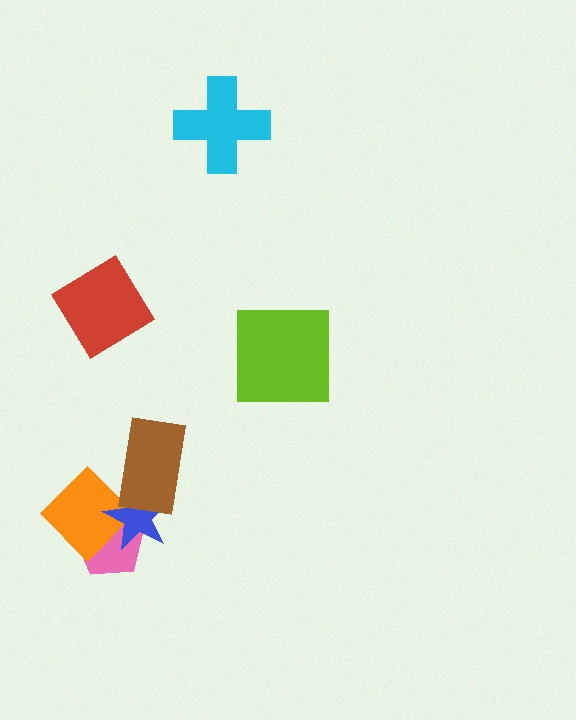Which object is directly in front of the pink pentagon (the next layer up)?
The orange diamond is directly in front of the pink pentagon.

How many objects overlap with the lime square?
0 objects overlap with the lime square.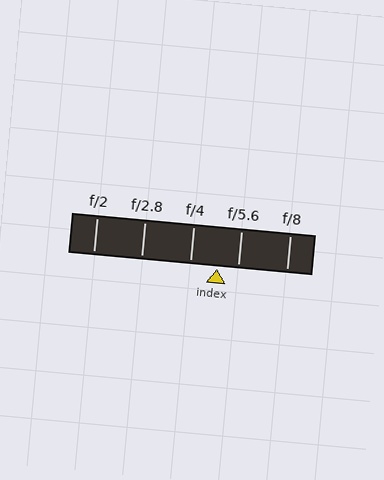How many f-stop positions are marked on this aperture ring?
There are 5 f-stop positions marked.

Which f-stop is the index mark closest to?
The index mark is closest to f/5.6.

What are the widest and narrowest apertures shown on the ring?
The widest aperture shown is f/2 and the narrowest is f/8.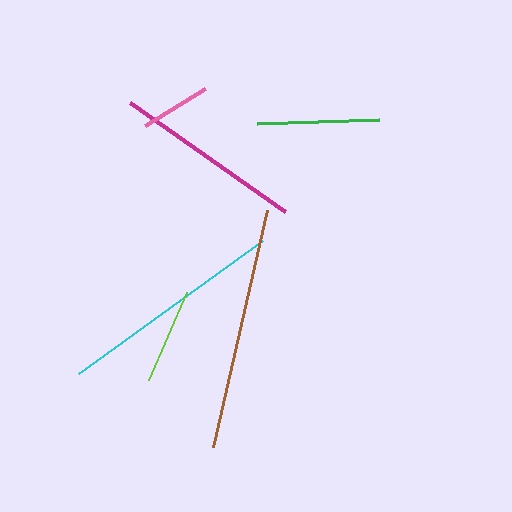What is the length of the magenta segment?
The magenta segment is approximately 189 pixels long.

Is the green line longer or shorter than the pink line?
The green line is longer than the pink line.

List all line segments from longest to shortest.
From longest to shortest: brown, cyan, magenta, green, lime, pink.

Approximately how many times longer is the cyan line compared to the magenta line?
The cyan line is approximately 1.2 times the length of the magenta line.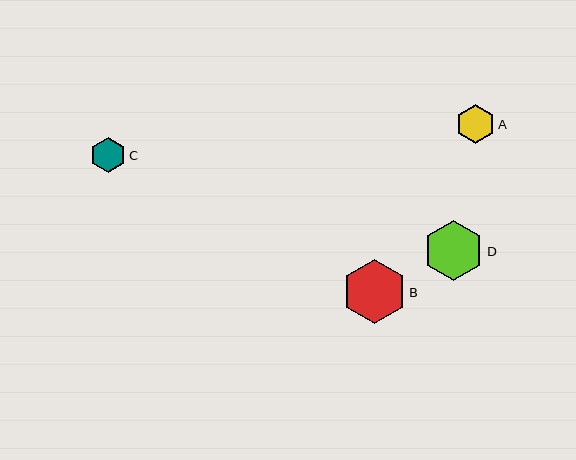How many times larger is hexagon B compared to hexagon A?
Hexagon B is approximately 1.6 times the size of hexagon A.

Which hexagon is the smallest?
Hexagon C is the smallest with a size of approximately 35 pixels.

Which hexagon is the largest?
Hexagon B is the largest with a size of approximately 64 pixels.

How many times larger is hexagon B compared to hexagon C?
Hexagon B is approximately 1.8 times the size of hexagon C.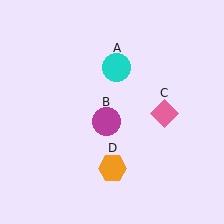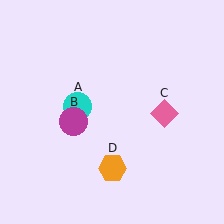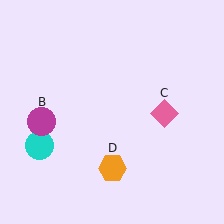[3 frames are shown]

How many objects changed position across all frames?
2 objects changed position: cyan circle (object A), magenta circle (object B).